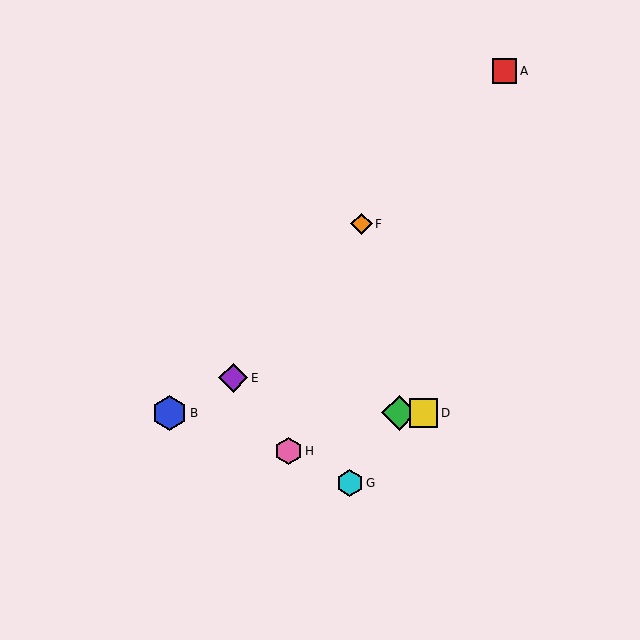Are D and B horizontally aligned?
Yes, both are at y≈413.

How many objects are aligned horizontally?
3 objects (B, C, D) are aligned horizontally.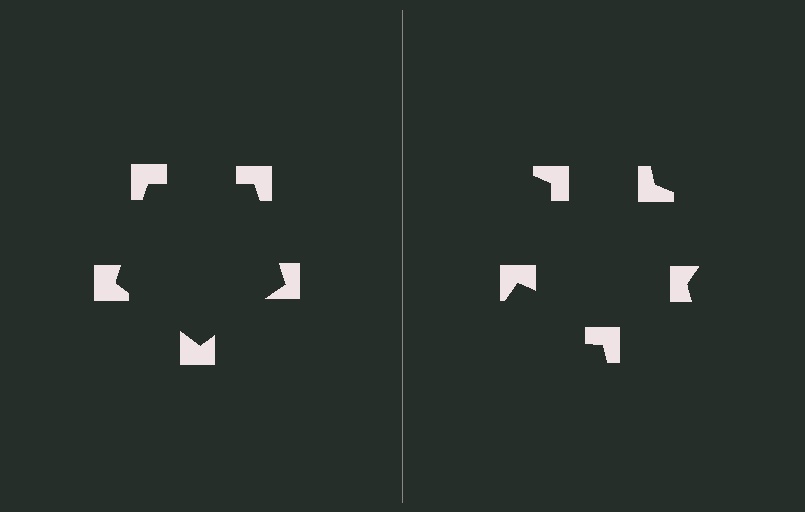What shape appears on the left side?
An illusory pentagon.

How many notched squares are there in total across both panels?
10 — 5 on each side.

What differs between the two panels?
The notched squares are positioned identically on both sides; only the wedge orientations differ. On the left they align to a pentagon; on the right they are misaligned.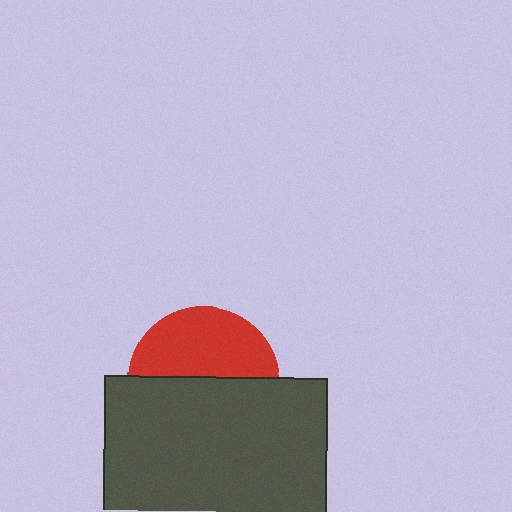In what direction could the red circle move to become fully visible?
The red circle could move up. That would shift it out from behind the dark gray rectangle entirely.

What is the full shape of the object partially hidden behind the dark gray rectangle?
The partially hidden object is a red circle.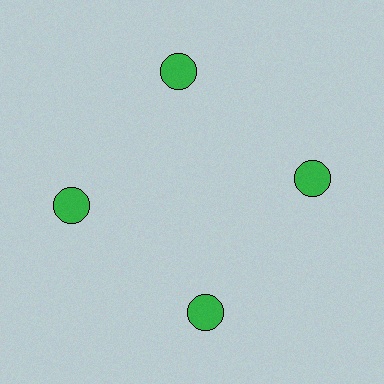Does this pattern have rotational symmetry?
Yes, this pattern has 4-fold rotational symmetry. It looks the same after rotating 90 degrees around the center.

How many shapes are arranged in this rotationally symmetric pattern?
There are 4 shapes, arranged in 4 groups of 1.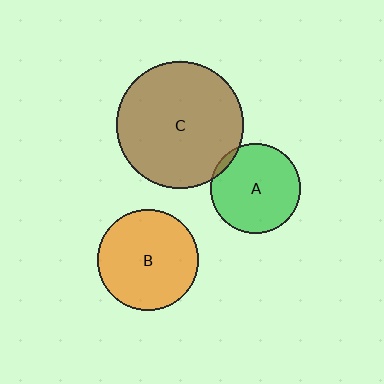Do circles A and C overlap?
Yes.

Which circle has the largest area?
Circle C (brown).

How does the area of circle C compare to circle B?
Approximately 1.6 times.